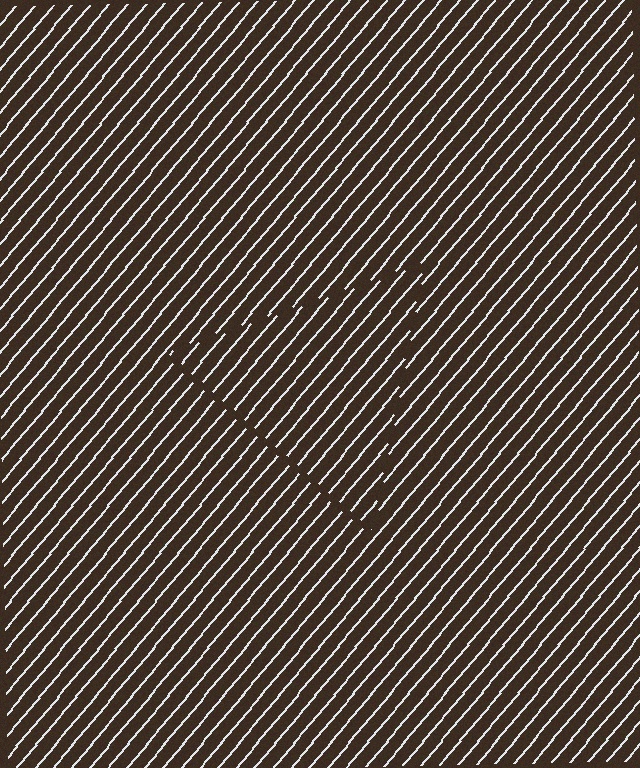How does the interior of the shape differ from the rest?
The interior of the shape contains the same grating, shifted by half a period — the contour is defined by the phase discontinuity where line-ends from the inner and outer gratings abut.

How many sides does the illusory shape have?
3 sides — the line-ends trace a triangle.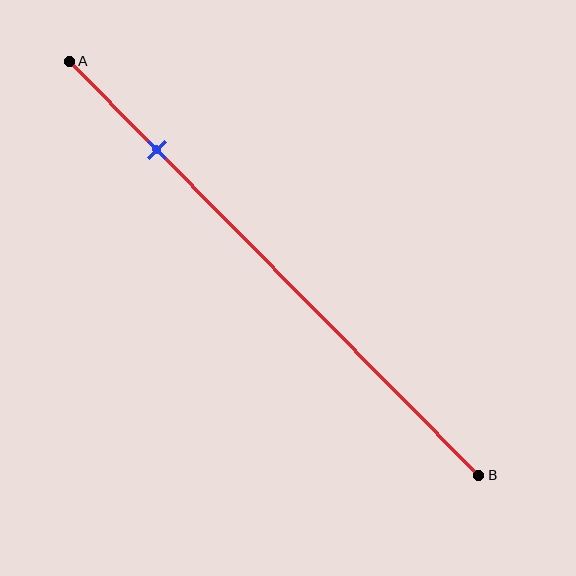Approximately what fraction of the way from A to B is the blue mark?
The blue mark is approximately 20% of the way from A to B.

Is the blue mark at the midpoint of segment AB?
No, the mark is at about 20% from A, not at the 50% midpoint.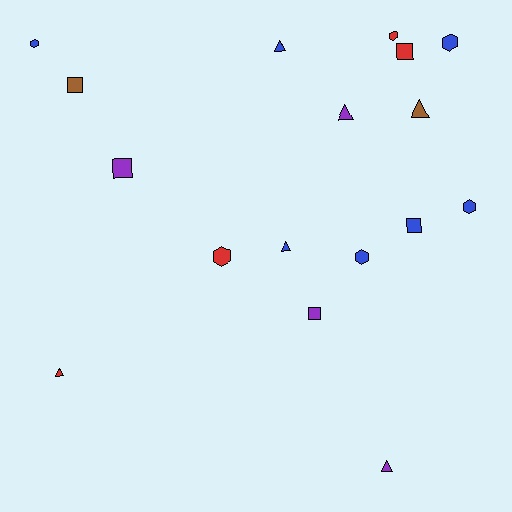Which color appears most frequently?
Blue, with 7 objects.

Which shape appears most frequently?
Triangle, with 6 objects.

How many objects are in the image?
There are 17 objects.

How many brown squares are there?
There is 1 brown square.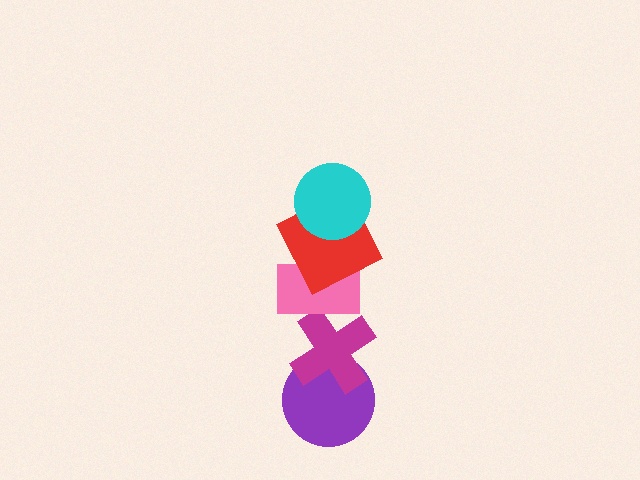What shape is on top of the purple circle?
The magenta cross is on top of the purple circle.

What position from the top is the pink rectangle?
The pink rectangle is 3rd from the top.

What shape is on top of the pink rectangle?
The red square is on top of the pink rectangle.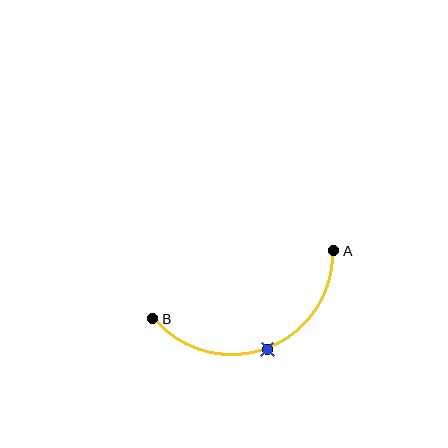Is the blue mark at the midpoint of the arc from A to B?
Yes. The blue mark lies on the arc at equal arc-length from both A and B — it is the arc midpoint.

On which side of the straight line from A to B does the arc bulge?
The arc bulges below the straight line connecting A and B.